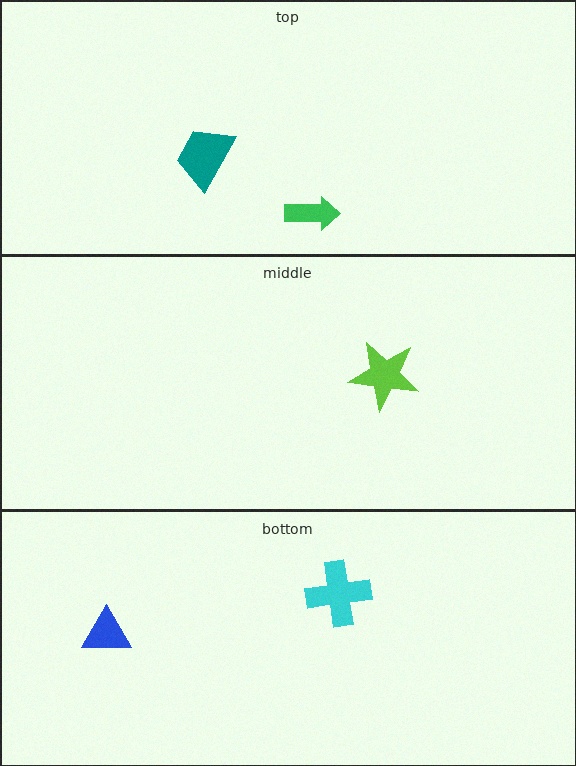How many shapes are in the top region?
2.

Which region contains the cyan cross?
The bottom region.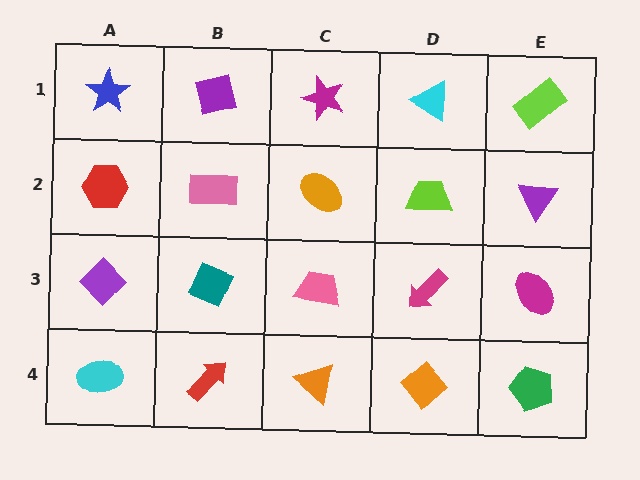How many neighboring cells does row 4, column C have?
3.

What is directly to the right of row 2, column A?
A pink rectangle.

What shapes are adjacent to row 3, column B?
A pink rectangle (row 2, column B), a red arrow (row 4, column B), a purple diamond (row 3, column A), a pink trapezoid (row 3, column C).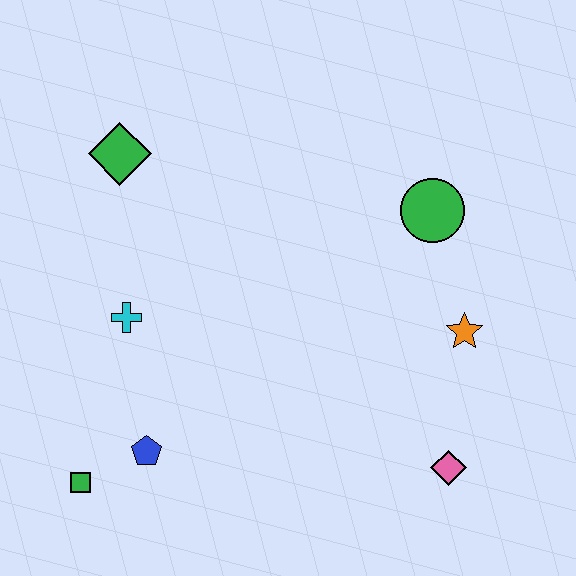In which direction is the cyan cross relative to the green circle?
The cyan cross is to the left of the green circle.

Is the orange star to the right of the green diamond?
Yes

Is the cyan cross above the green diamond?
No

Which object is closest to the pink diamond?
The orange star is closest to the pink diamond.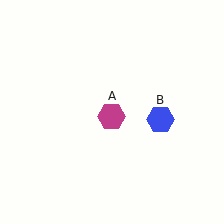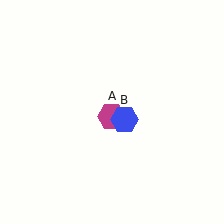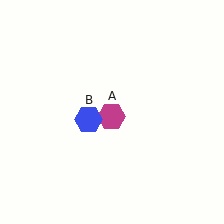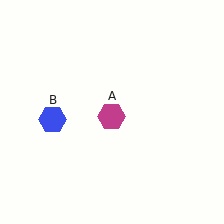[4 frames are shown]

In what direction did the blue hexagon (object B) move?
The blue hexagon (object B) moved left.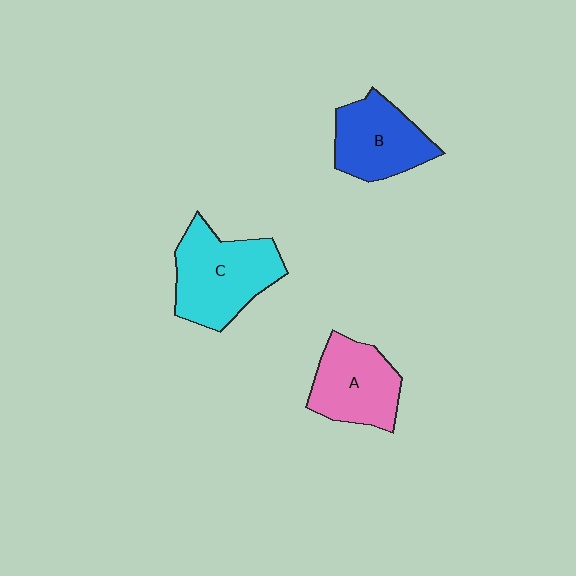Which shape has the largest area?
Shape C (cyan).